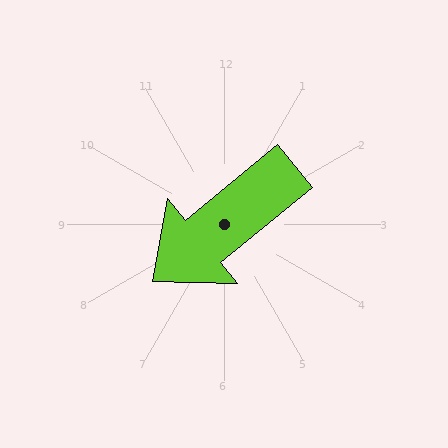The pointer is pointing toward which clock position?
Roughly 8 o'clock.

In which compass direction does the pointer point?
Southwest.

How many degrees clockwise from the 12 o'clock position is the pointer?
Approximately 231 degrees.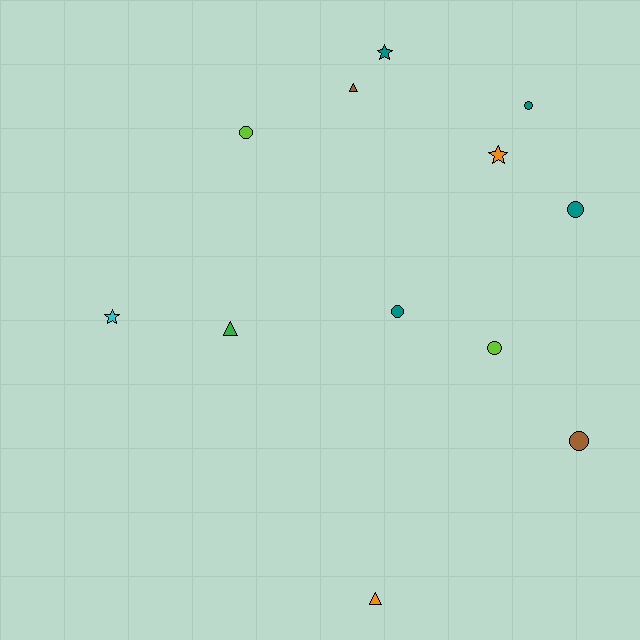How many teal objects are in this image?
There are 4 teal objects.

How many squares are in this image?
There are no squares.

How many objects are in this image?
There are 12 objects.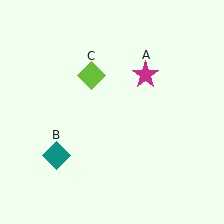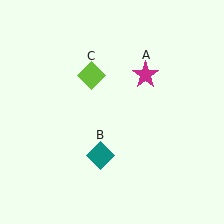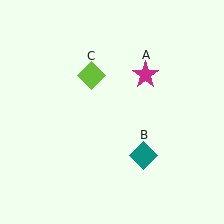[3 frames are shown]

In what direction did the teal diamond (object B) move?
The teal diamond (object B) moved right.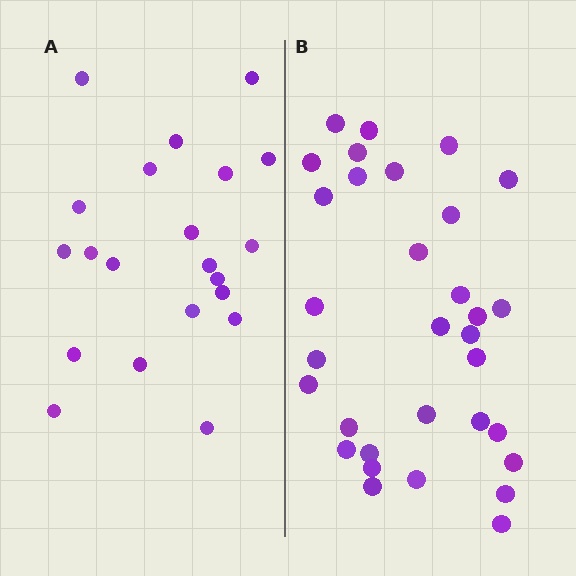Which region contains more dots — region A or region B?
Region B (the right region) has more dots.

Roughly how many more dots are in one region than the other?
Region B has roughly 12 or so more dots than region A.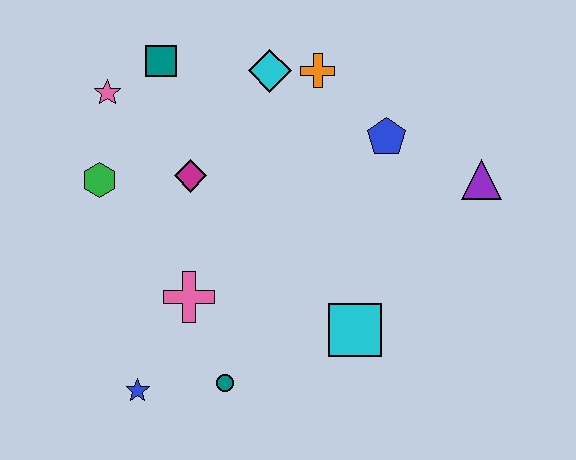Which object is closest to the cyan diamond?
The orange cross is closest to the cyan diamond.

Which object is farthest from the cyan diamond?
The blue star is farthest from the cyan diamond.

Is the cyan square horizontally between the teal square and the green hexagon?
No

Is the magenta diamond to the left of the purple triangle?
Yes